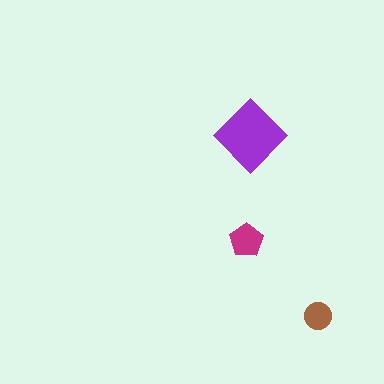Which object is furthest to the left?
The magenta pentagon is leftmost.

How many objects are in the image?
There are 3 objects in the image.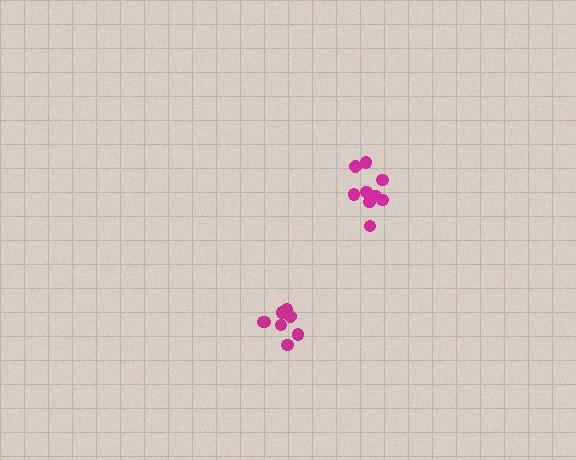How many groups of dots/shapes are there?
There are 2 groups.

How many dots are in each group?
Group 1: 9 dots, Group 2: 8 dots (17 total).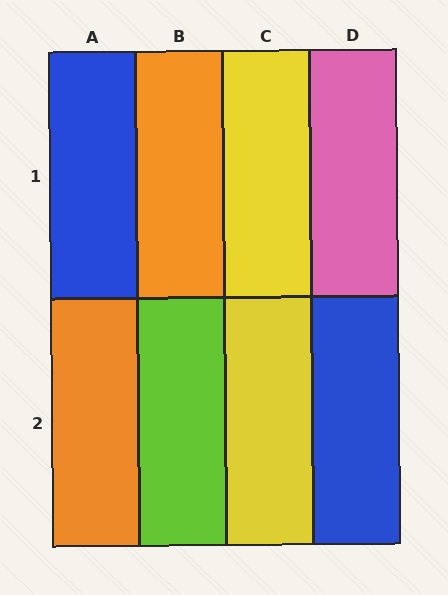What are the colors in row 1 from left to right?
Blue, orange, yellow, pink.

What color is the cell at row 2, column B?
Lime.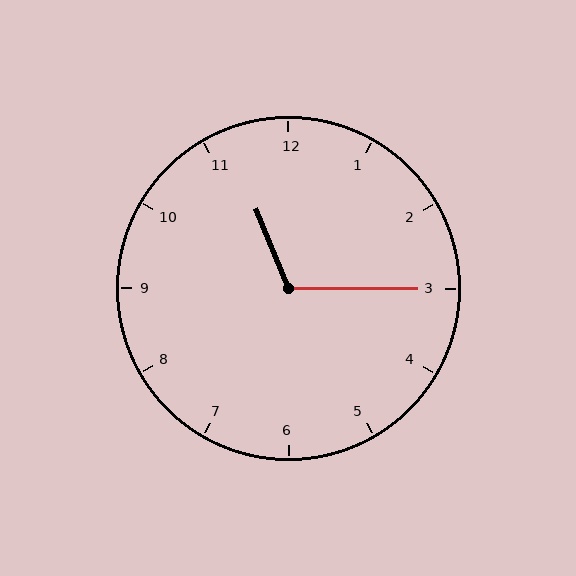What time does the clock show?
11:15.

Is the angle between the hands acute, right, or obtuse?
It is obtuse.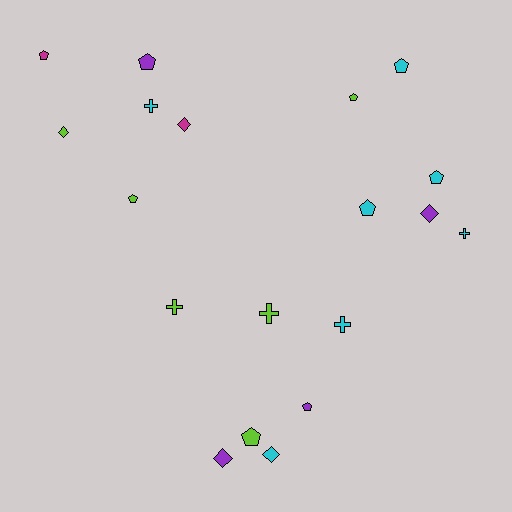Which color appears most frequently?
Cyan, with 7 objects.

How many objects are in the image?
There are 19 objects.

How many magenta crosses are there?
There are no magenta crosses.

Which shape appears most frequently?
Pentagon, with 9 objects.